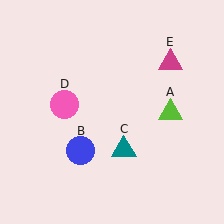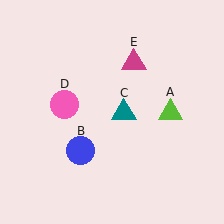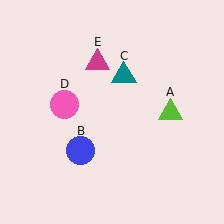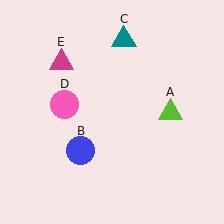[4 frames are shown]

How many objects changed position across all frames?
2 objects changed position: teal triangle (object C), magenta triangle (object E).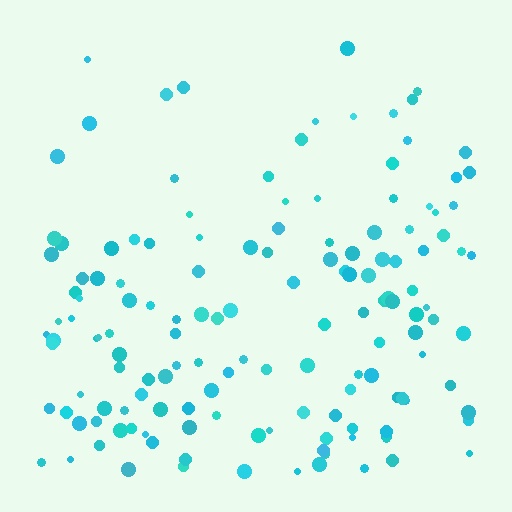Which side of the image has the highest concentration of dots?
The bottom.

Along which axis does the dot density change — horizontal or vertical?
Vertical.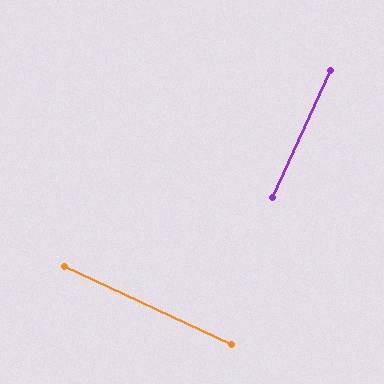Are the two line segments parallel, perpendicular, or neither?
Perpendicular — they meet at approximately 90°.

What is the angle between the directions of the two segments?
Approximately 90 degrees.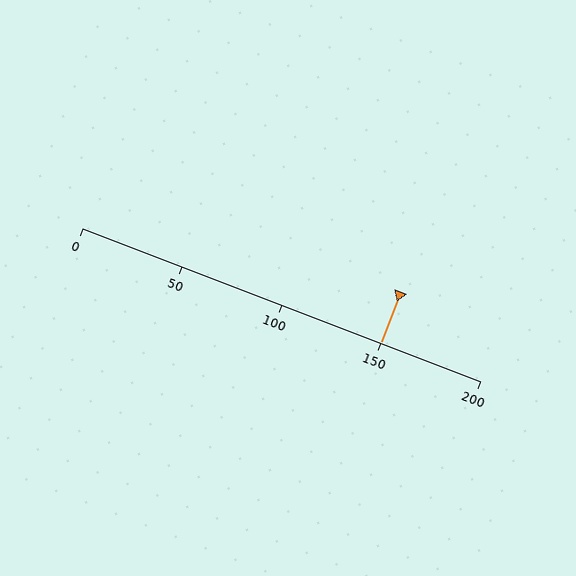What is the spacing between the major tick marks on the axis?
The major ticks are spaced 50 apart.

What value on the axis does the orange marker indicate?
The marker indicates approximately 150.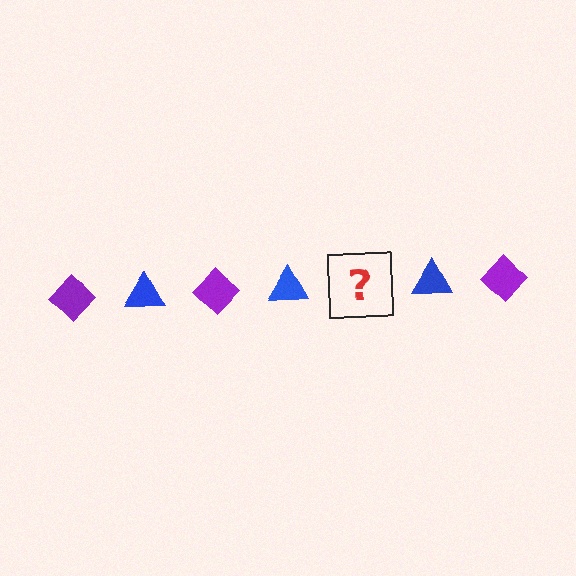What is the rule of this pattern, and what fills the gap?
The rule is that the pattern alternates between purple diamond and blue triangle. The gap should be filled with a purple diamond.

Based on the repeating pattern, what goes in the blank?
The blank should be a purple diamond.